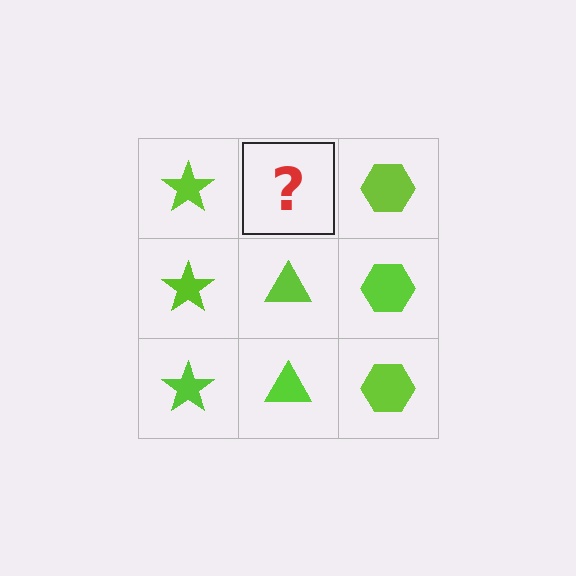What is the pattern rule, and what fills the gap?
The rule is that each column has a consistent shape. The gap should be filled with a lime triangle.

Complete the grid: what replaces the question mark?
The question mark should be replaced with a lime triangle.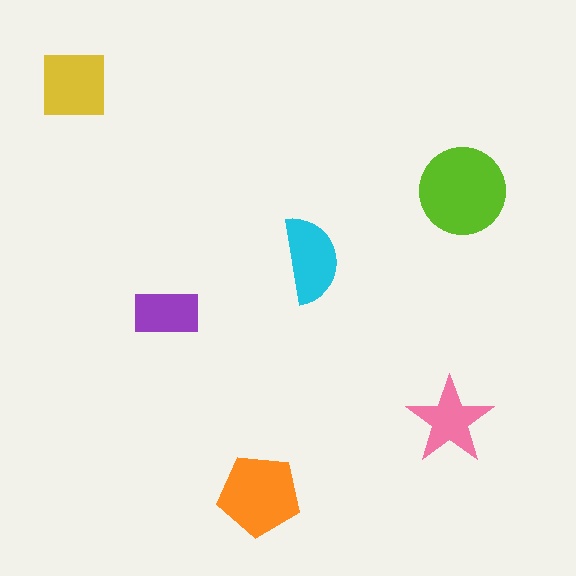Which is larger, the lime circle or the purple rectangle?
The lime circle.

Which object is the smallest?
The purple rectangle.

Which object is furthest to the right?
The lime circle is rightmost.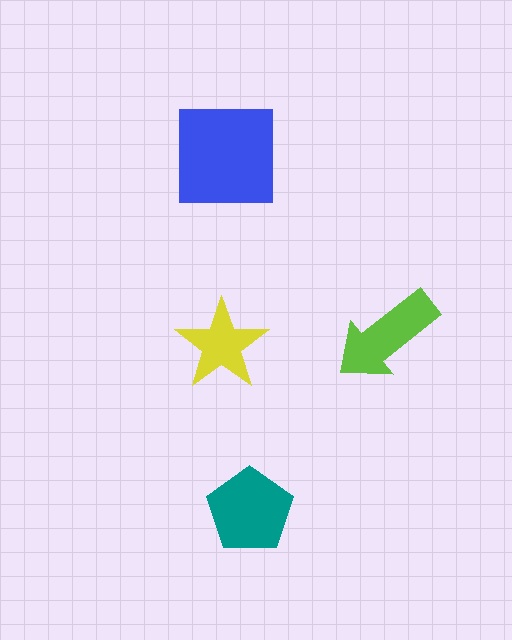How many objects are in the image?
There are 4 objects in the image.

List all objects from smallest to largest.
The yellow star, the lime arrow, the teal pentagon, the blue square.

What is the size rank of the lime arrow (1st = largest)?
3rd.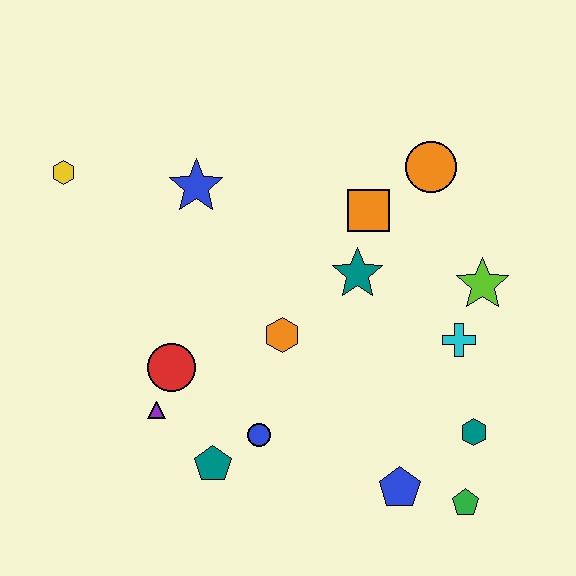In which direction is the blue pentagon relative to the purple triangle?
The blue pentagon is to the right of the purple triangle.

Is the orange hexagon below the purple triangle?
No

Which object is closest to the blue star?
The yellow hexagon is closest to the blue star.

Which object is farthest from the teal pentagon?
The orange circle is farthest from the teal pentagon.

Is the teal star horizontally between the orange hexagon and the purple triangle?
No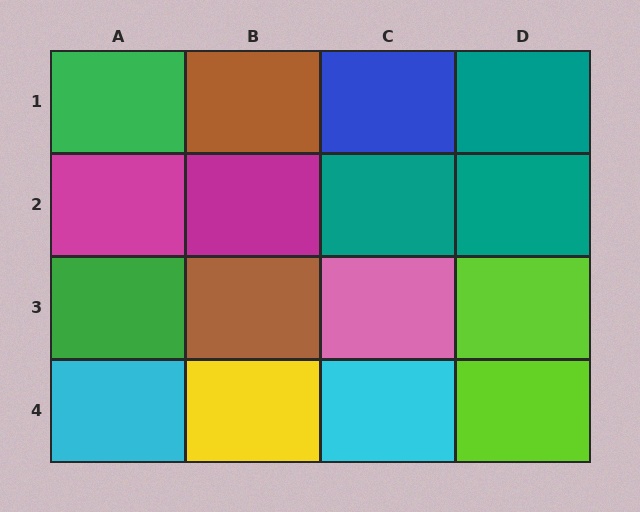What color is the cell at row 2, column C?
Teal.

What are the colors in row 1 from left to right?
Green, brown, blue, teal.